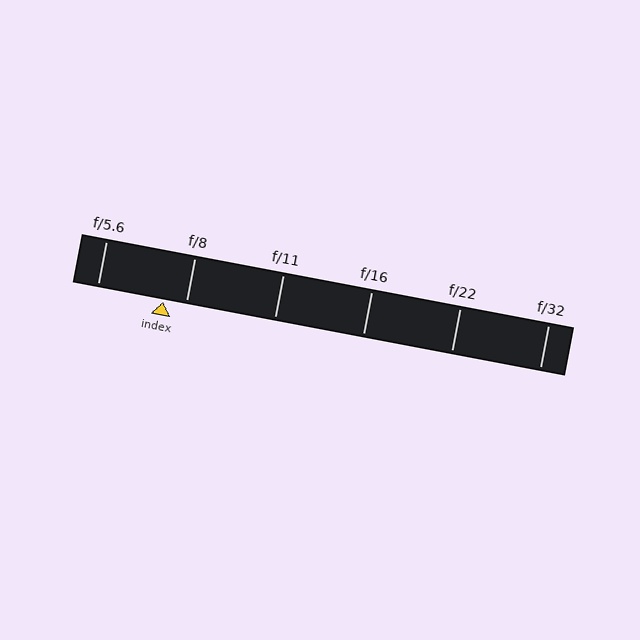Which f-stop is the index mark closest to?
The index mark is closest to f/8.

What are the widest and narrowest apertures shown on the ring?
The widest aperture shown is f/5.6 and the narrowest is f/32.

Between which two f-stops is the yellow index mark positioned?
The index mark is between f/5.6 and f/8.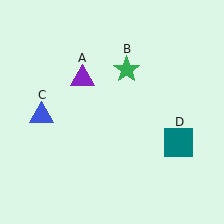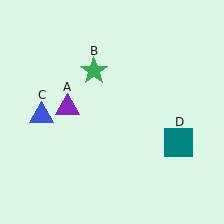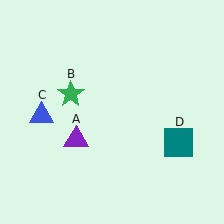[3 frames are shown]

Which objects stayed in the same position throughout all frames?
Blue triangle (object C) and teal square (object D) remained stationary.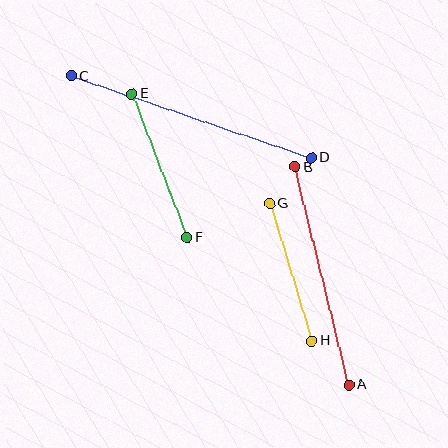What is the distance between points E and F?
The distance is approximately 154 pixels.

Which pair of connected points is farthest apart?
Points C and D are farthest apart.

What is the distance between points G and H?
The distance is approximately 144 pixels.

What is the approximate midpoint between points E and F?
The midpoint is at approximately (160, 165) pixels.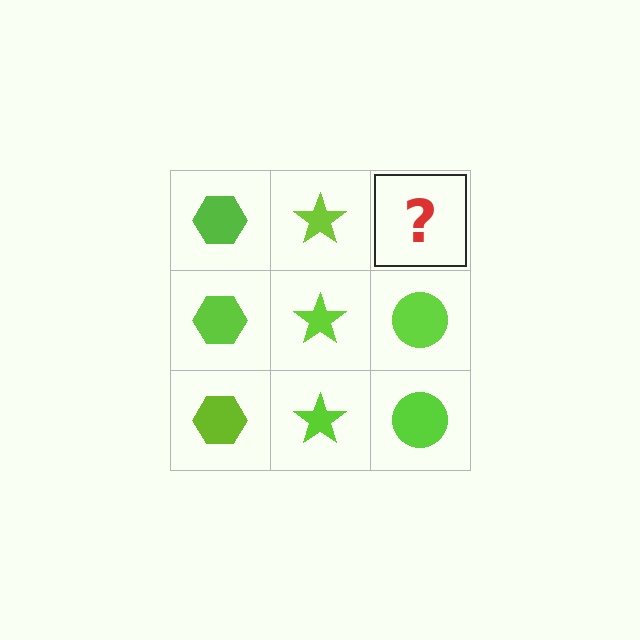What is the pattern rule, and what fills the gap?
The rule is that each column has a consistent shape. The gap should be filled with a lime circle.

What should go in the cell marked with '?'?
The missing cell should contain a lime circle.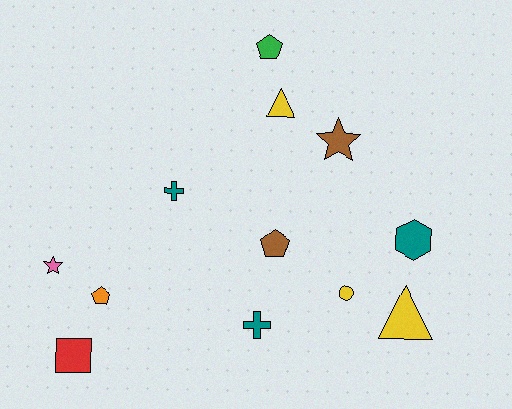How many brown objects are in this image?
There are 2 brown objects.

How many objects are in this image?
There are 12 objects.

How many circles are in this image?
There is 1 circle.